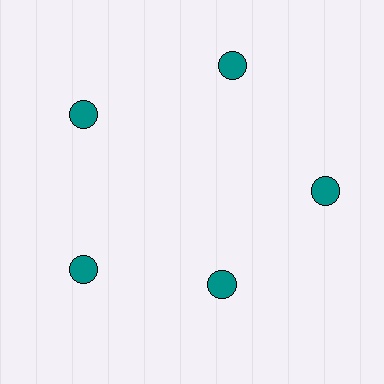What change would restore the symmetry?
The symmetry would be restored by moving it outward, back onto the ring so that all 5 circles sit at equal angles and equal distance from the center.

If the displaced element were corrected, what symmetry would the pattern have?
It would have 5-fold rotational symmetry — the pattern would map onto itself every 72 degrees.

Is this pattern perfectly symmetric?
No. The 5 teal circles are arranged in a ring, but one element near the 5 o'clock position is pulled inward toward the center, breaking the 5-fold rotational symmetry.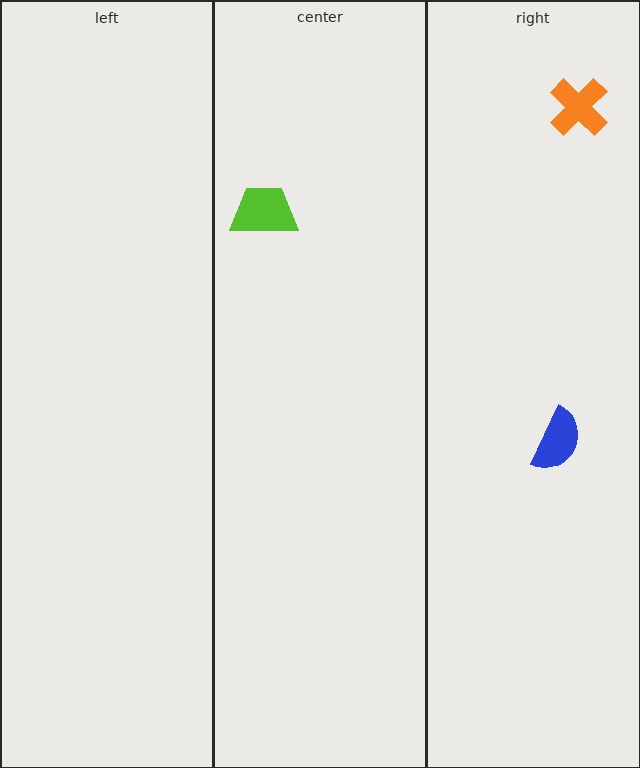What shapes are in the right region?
The blue semicircle, the orange cross.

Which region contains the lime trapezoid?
The center region.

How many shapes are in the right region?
2.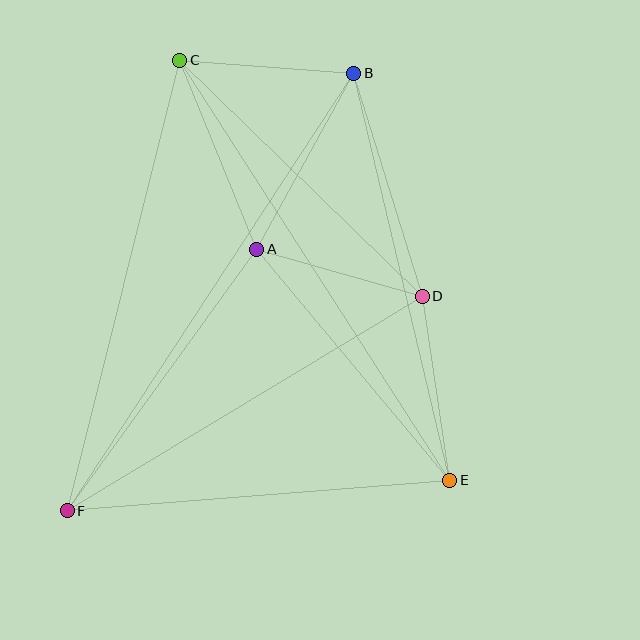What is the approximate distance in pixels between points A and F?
The distance between A and F is approximately 323 pixels.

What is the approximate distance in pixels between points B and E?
The distance between B and E is approximately 418 pixels.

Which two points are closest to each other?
Points A and D are closest to each other.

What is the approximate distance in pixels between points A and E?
The distance between A and E is approximately 301 pixels.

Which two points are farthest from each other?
Points B and F are farthest from each other.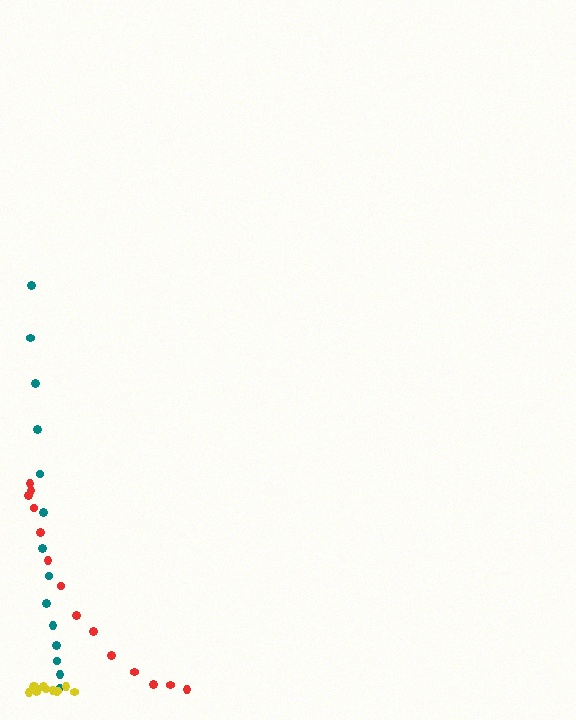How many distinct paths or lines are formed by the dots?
There are 3 distinct paths.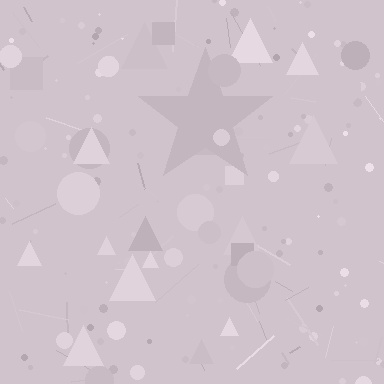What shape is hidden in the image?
A star is hidden in the image.